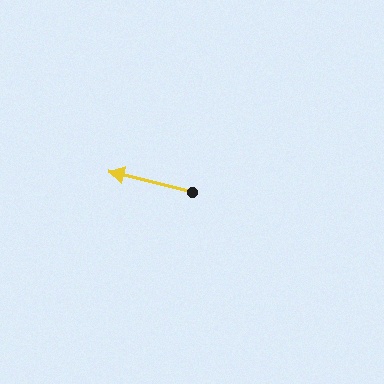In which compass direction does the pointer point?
West.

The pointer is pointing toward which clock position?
Roughly 9 o'clock.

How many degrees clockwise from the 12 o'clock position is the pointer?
Approximately 284 degrees.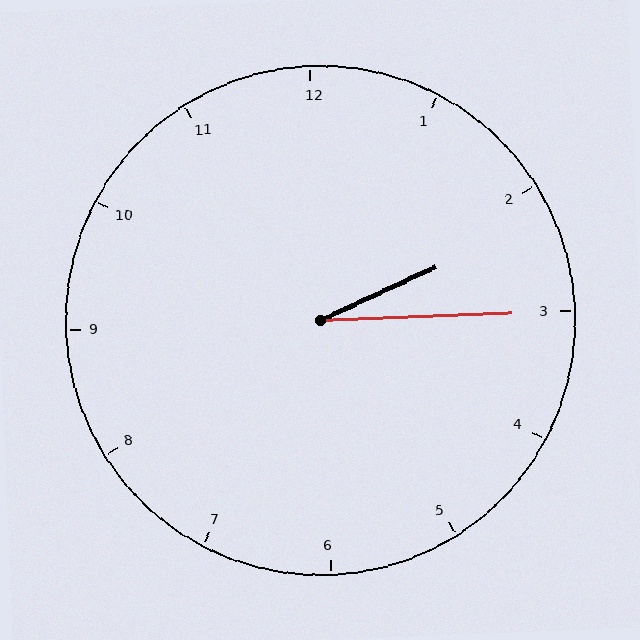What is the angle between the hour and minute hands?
Approximately 22 degrees.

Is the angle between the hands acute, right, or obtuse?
It is acute.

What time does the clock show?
2:15.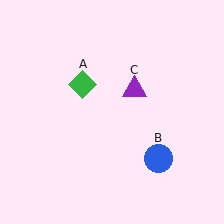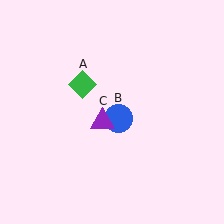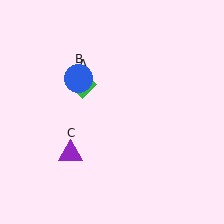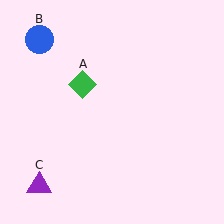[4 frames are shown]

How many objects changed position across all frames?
2 objects changed position: blue circle (object B), purple triangle (object C).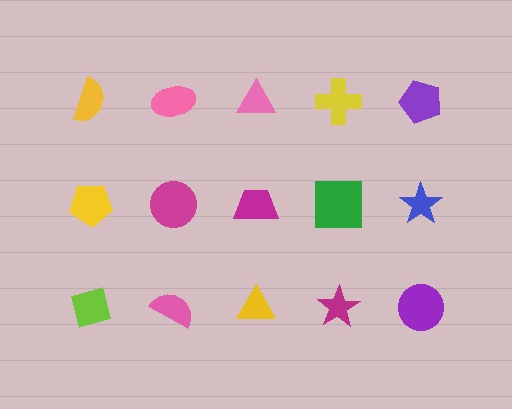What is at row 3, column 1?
A lime square.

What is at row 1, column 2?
A pink ellipse.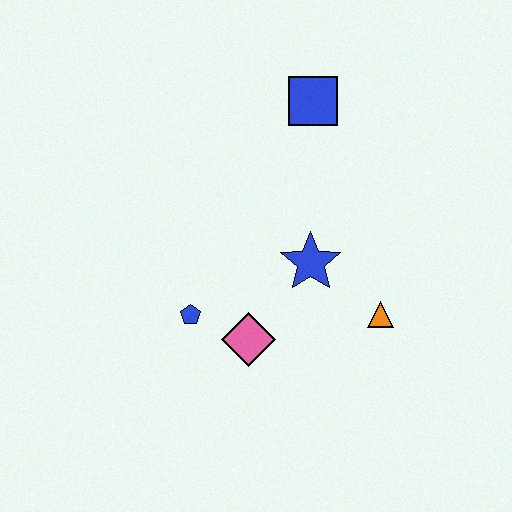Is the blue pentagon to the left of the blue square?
Yes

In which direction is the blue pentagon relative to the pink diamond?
The blue pentagon is to the left of the pink diamond.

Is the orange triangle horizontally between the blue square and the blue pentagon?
No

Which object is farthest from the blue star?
The blue square is farthest from the blue star.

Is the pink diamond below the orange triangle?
Yes